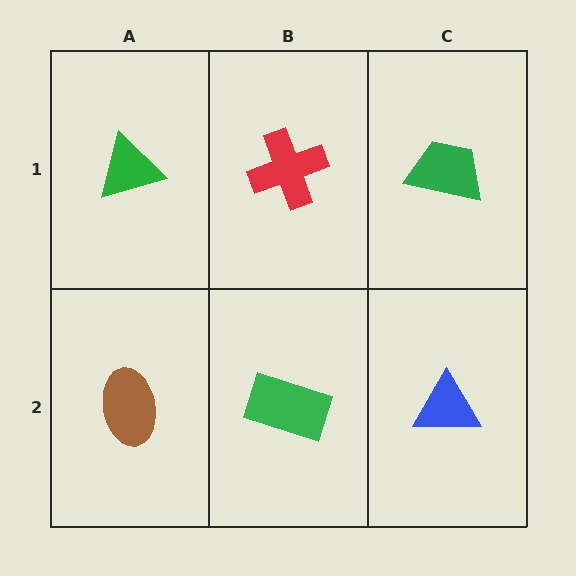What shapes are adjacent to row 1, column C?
A blue triangle (row 2, column C), a red cross (row 1, column B).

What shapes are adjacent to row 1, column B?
A green rectangle (row 2, column B), a green triangle (row 1, column A), a green trapezoid (row 1, column C).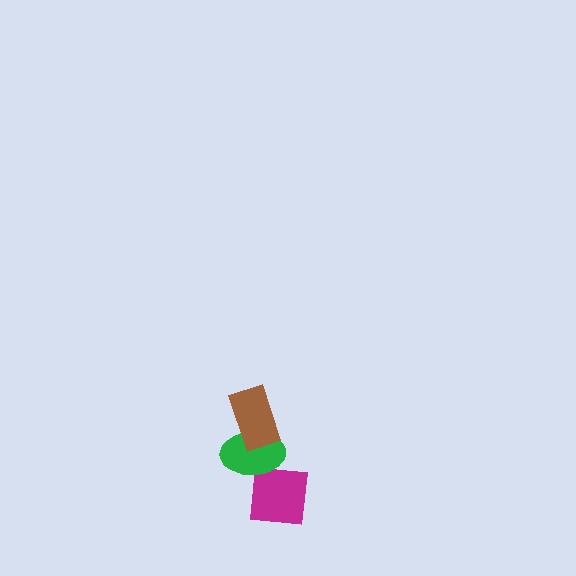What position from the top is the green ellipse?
The green ellipse is 2nd from the top.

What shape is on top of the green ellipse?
The brown rectangle is on top of the green ellipse.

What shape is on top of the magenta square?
The green ellipse is on top of the magenta square.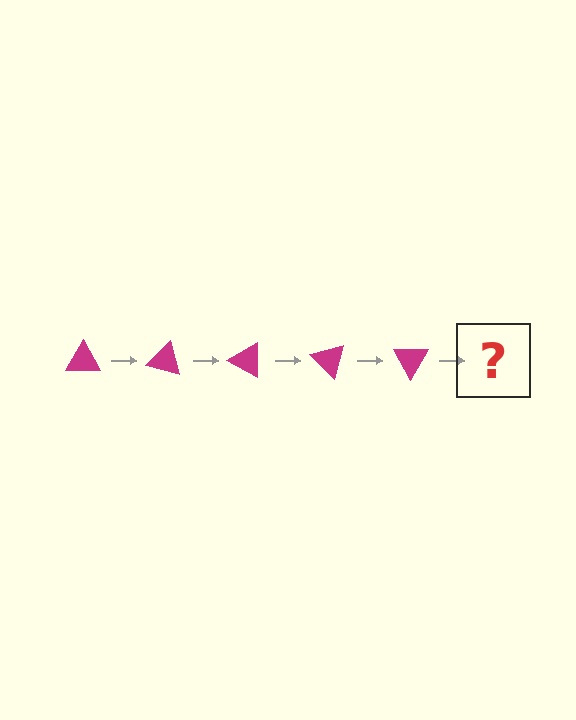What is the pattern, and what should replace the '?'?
The pattern is that the triangle rotates 15 degrees each step. The '?' should be a magenta triangle rotated 75 degrees.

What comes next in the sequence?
The next element should be a magenta triangle rotated 75 degrees.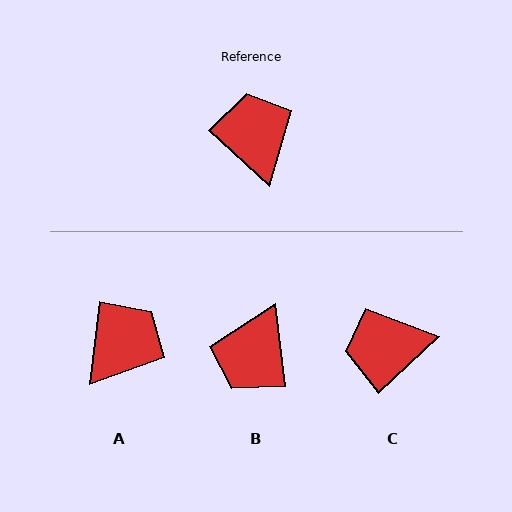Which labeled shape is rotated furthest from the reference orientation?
B, about 139 degrees away.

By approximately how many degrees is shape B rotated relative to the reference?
Approximately 139 degrees counter-clockwise.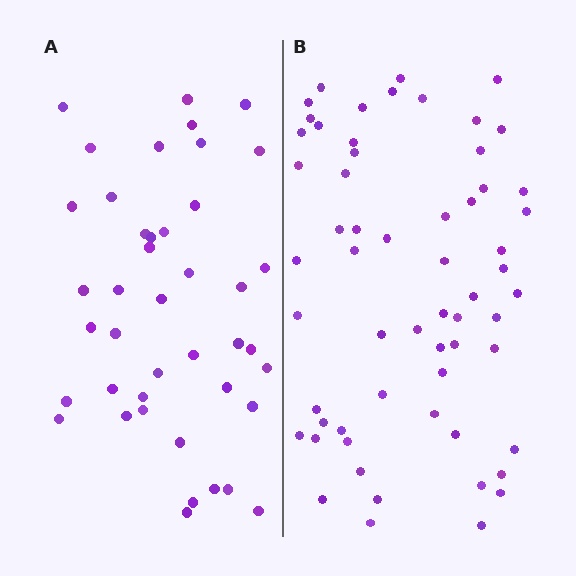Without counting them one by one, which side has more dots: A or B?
Region B (the right region) has more dots.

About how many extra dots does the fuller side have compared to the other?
Region B has approximately 20 more dots than region A.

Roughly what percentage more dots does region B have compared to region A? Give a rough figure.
About 45% more.